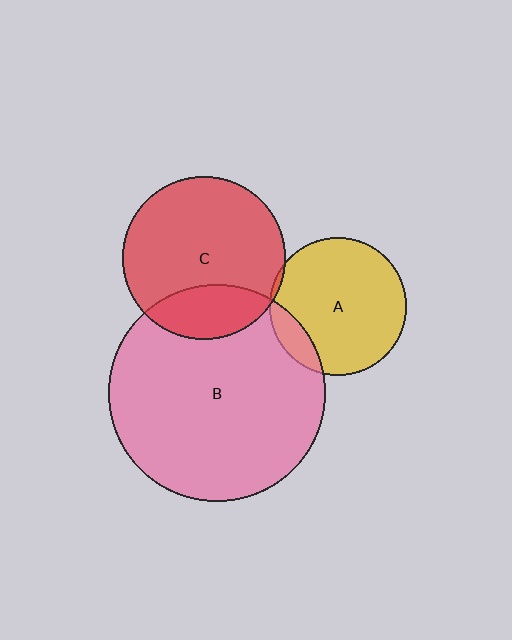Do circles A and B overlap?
Yes.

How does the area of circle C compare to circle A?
Approximately 1.4 times.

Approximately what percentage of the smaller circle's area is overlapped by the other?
Approximately 10%.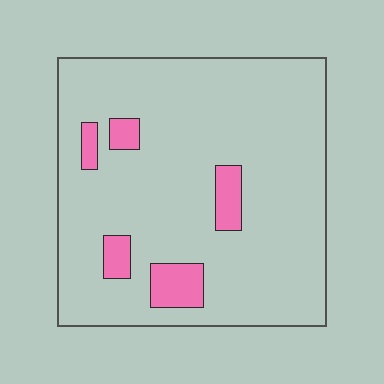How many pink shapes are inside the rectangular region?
5.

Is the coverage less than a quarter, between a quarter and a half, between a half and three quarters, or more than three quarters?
Less than a quarter.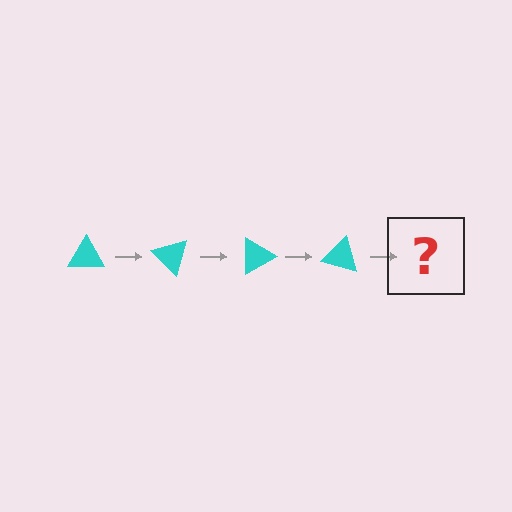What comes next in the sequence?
The next element should be a cyan triangle rotated 180 degrees.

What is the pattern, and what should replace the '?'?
The pattern is that the triangle rotates 45 degrees each step. The '?' should be a cyan triangle rotated 180 degrees.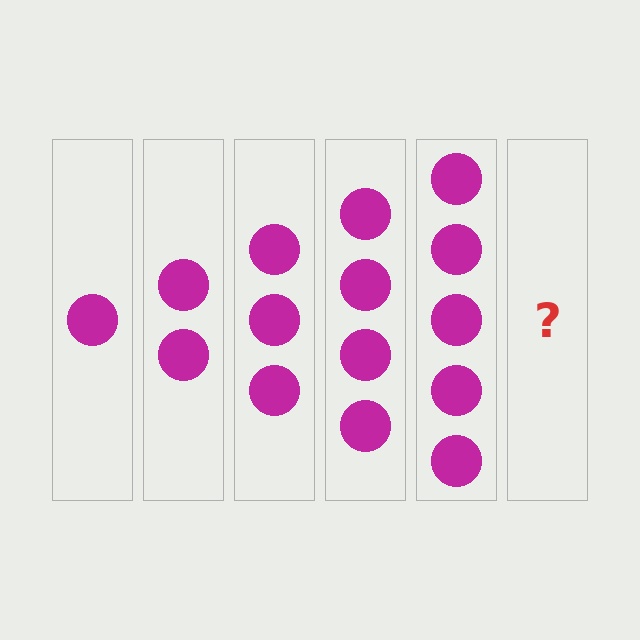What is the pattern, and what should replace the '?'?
The pattern is that each step adds one more circle. The '?' should be 6 circles.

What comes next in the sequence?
The next element should be 6 circles.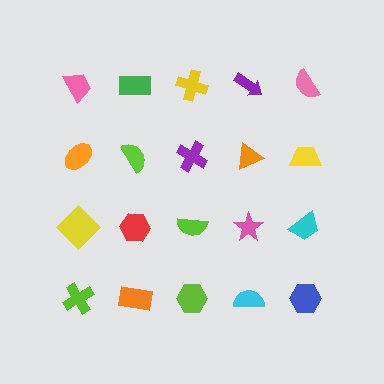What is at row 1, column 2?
A green rectangle.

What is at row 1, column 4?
A purple arrow.